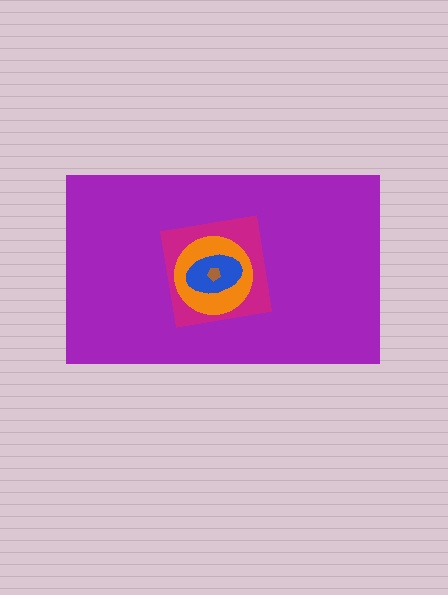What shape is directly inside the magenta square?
The orange circle.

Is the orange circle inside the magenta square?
Yes.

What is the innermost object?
The brown pentagon.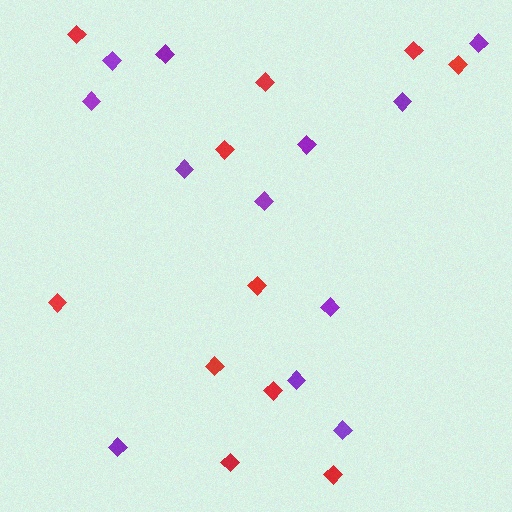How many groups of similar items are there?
There are 2 groups: one group of red diamonds (11) and one group of purple diamonds (12).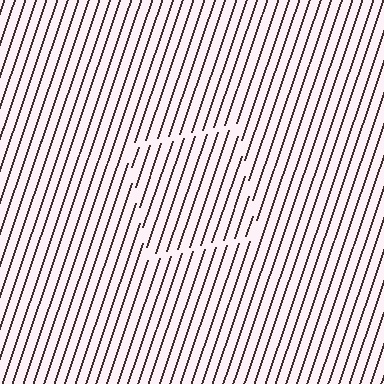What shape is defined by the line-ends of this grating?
An illusory square. The interior of the shape contains the same grating, shifted by half a period — the contour is defined by the phase discontinuity where line-ends from the inner and outer gratings abut.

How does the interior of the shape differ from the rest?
The interior of the shape contains the same grating, shifted by half a period — the contour is defined by the phase discontinuity where line-ends from the inner and outer gratings abut.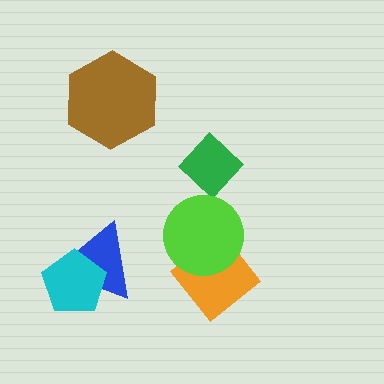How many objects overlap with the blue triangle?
1 object overlaps with the blue triangle.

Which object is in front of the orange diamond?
The lime circle is in front of the orange diamond.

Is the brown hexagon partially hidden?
No, no other shape covers it.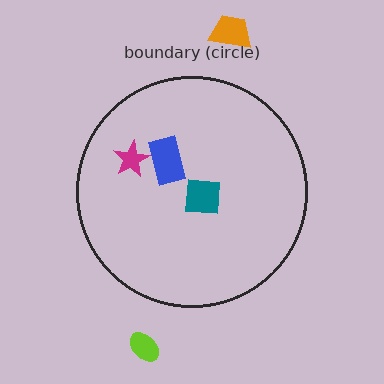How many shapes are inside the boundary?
3 inside, 2 outside.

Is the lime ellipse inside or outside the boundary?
Outside.